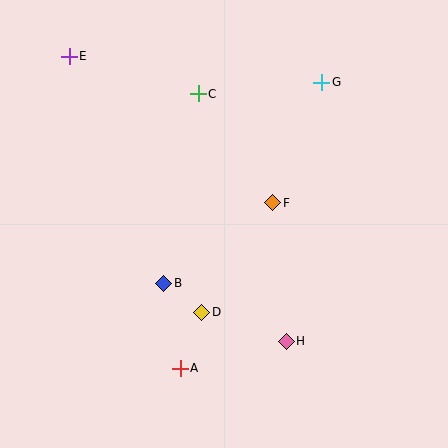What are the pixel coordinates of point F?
Point F is at (273, 203).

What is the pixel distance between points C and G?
The distance between C and G is 124 pixels.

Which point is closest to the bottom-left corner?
Point A is closest to the bottom-left corner.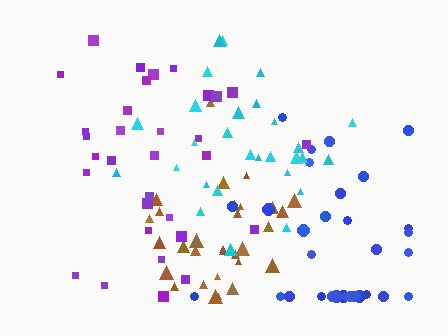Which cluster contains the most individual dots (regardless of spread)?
Brown (32).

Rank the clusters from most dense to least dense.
brown, cyan, purple, blue.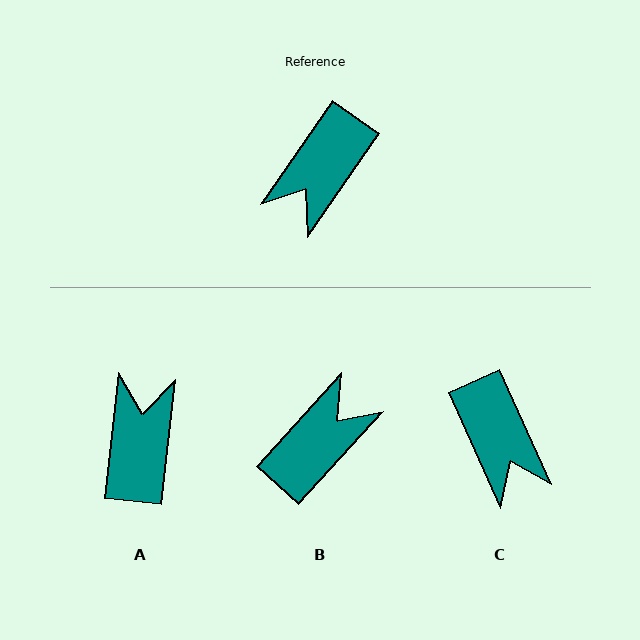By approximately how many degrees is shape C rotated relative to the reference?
Approximately 59 degrees counter-clockwise.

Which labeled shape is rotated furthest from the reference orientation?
B, about 172 degrees away.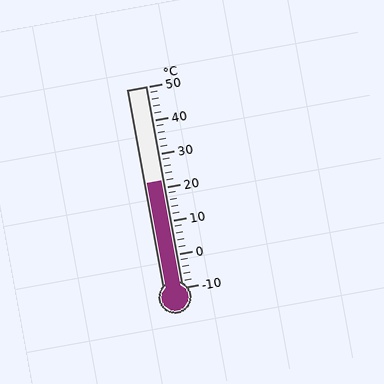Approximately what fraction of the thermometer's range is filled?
The thermometer is filled to approximately 55% of its range.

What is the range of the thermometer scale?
The thermometer scale ranges from -10°C to 50°C.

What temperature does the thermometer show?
The thermometer shows approximately 22°C.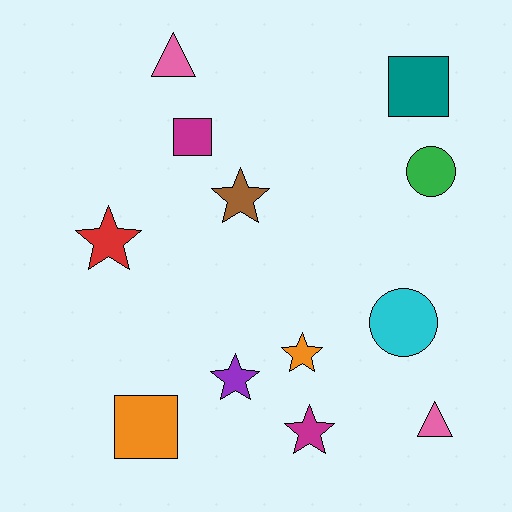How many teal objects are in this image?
There is 1 teal object.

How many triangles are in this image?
There are 2 triangles.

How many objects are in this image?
There are 12 objects.